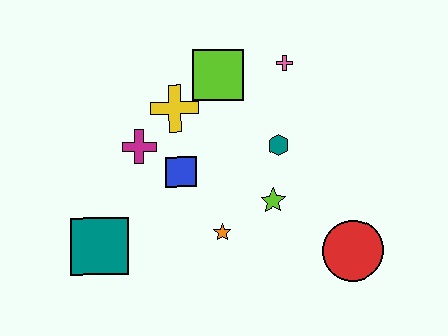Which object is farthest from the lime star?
The teal square is farthest from the lime star.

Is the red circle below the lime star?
Yes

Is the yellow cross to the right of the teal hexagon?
No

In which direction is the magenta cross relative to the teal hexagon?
The magenta cross is to the left of the teal hexagon.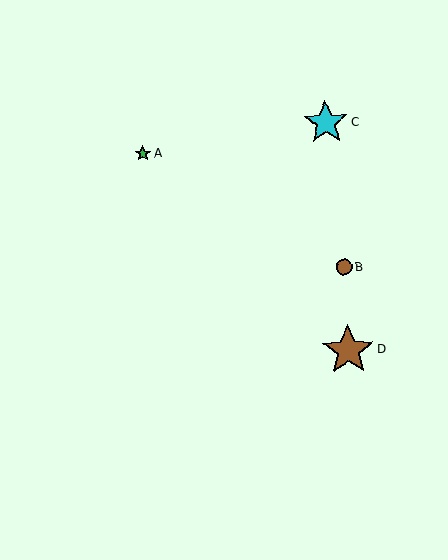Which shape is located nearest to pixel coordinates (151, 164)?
The green star (labeled A) at (143, 153) is nearest to that location.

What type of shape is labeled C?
Shape C is a cyan star.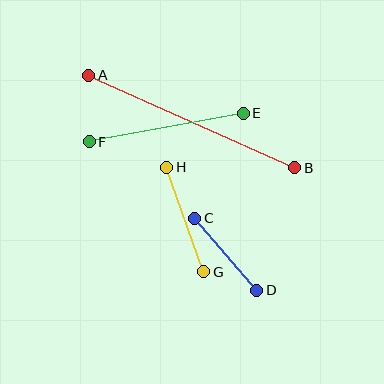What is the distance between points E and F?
The distance is approximately 157 pixels.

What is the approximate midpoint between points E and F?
The midpoint is at approximately (166, 128) pixels.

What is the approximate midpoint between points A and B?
The midpoint is at approximately (192, 122) pixels.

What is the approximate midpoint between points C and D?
The midpoint is at approximately (226, 254) pixels.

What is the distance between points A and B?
The distance is approximately 225 pixels.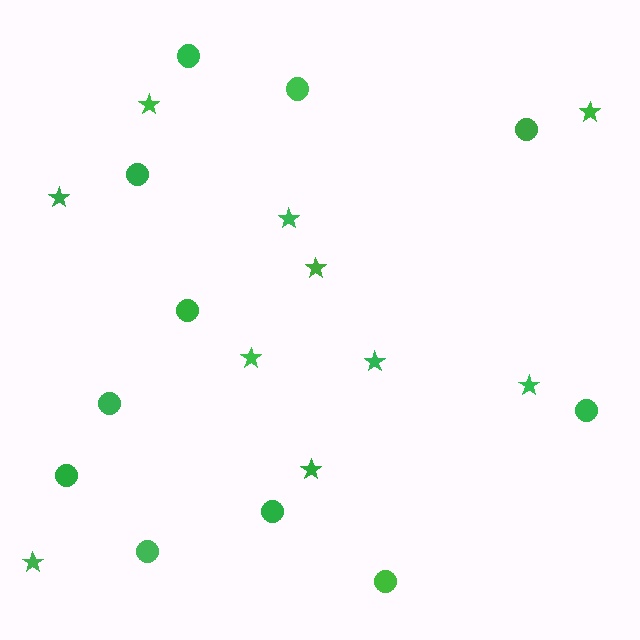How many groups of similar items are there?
There are 2 groups: one group of circles (11) and one group of stars (10).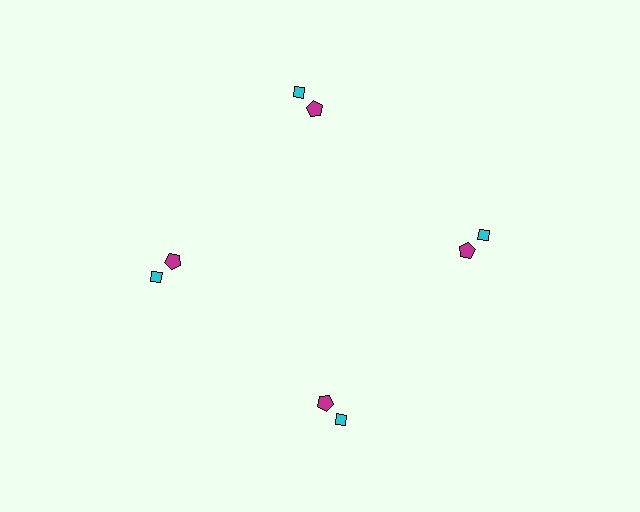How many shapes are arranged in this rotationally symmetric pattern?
There are 8 shapes, arranged in 4 groups of 2.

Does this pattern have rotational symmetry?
Yes, this pattern has 4-fold rotational symmetry. It looks the same after rotating 90 degrees around the center.